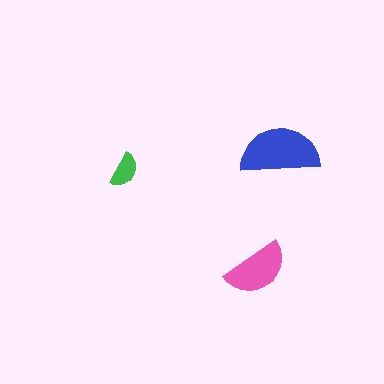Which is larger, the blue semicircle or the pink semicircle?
The blue one.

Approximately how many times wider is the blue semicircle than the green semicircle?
About 2.5 times wider.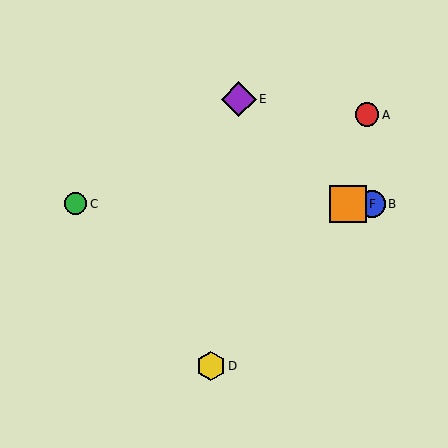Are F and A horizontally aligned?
No, F is at y≈204 and A is at y≈115.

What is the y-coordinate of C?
Object C is at y≈204.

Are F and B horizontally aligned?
Yes, both are at y≈204.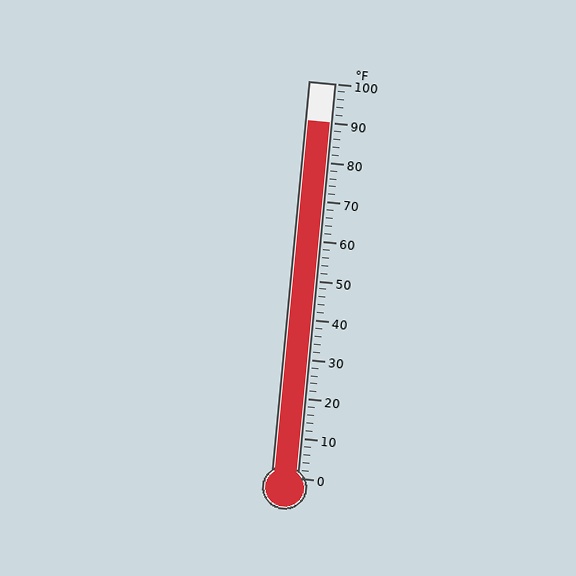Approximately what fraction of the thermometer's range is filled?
The thermometer is filled to approximately 90% of its range.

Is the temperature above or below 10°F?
The temperature is above 10°F.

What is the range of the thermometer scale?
The thermometer scale ranges from 0°F to 100°F.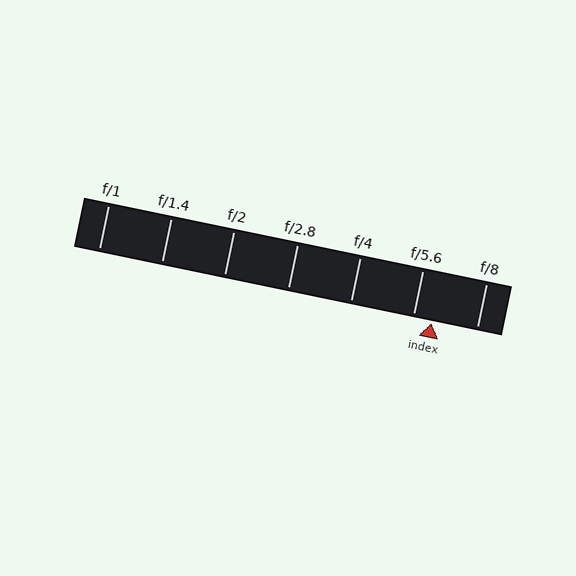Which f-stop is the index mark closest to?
The index mark is closest to f/5.6.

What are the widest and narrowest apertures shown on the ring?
The widest aperture shown is f/1 and the narrowest is f/8.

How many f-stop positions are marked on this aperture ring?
There are 7 f-stop positions marked.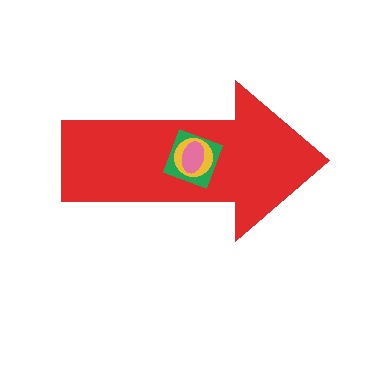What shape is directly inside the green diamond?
The yellow circle.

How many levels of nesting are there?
4.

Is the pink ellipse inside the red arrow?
Yes.